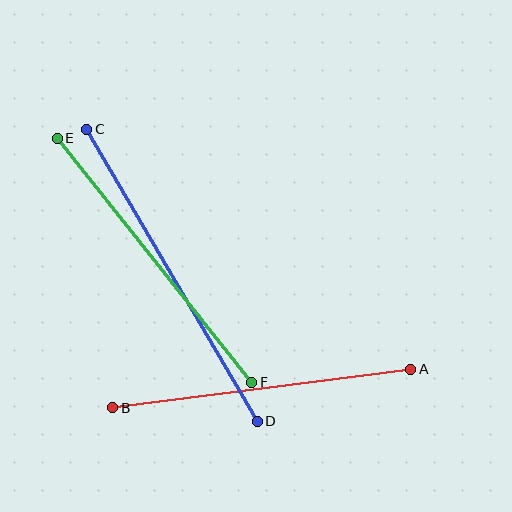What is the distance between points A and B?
The distance is approximately 300 pixels.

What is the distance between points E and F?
The distance is approximately 312 pixels.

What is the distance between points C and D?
The distance is approximately 338 pixels.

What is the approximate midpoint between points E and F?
The midpoint is at approximately (154, 260) pixels.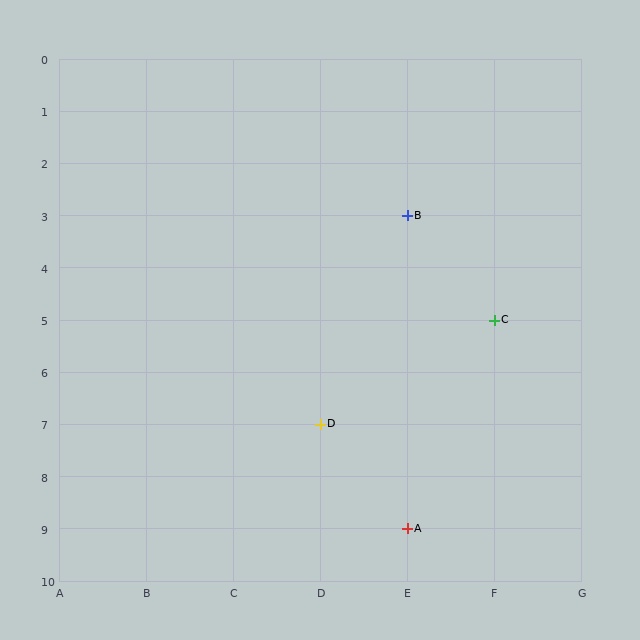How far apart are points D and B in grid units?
Points D and B are 1 column and 4 rows apart (about 4.1 grid units diagonally).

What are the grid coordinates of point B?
Point B is at grid coordinates (E, 3).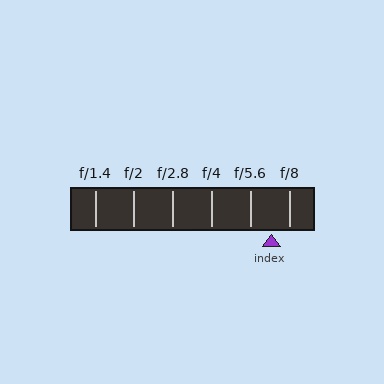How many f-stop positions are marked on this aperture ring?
There are 6 f-stop positions marked.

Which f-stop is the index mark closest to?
The index mark is closest to f/8.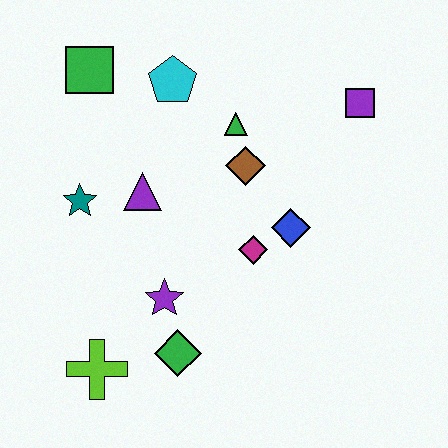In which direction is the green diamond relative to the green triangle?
The green diamond is below the green triangle.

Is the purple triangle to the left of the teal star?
No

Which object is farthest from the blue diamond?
The green square is farthest from the blue diamond.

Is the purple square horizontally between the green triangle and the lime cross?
No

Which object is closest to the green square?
The cyan pentagon is closest to the green square.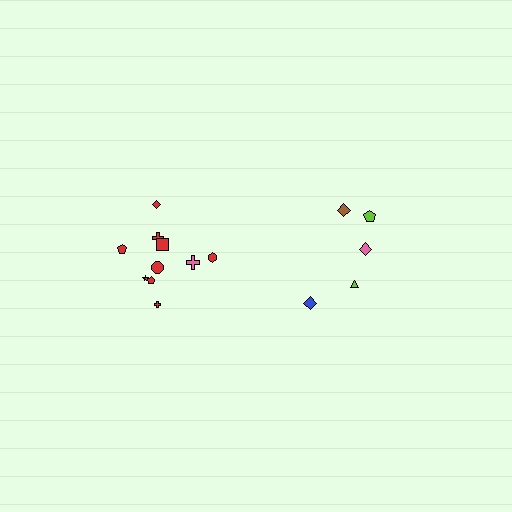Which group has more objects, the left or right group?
The left group.